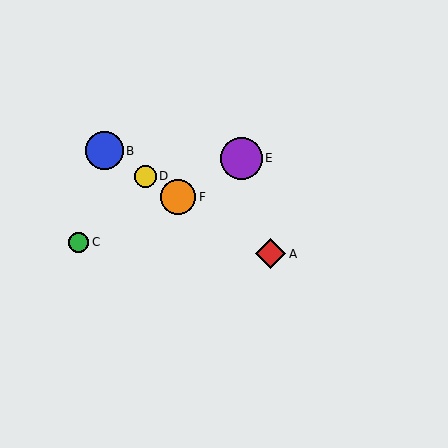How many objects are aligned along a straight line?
4 objects (A, B, D, F) are aligned along a straight line.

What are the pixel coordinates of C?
Object C is at (78, 242).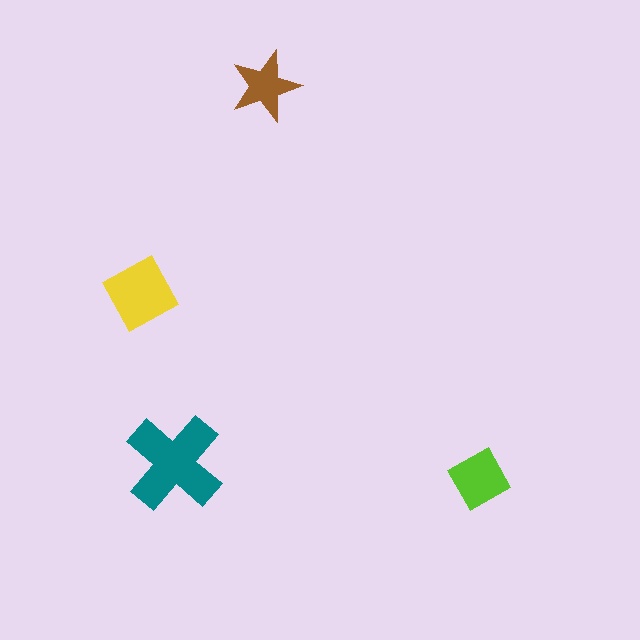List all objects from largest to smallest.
The teal cross, the yellow diamond, the lime square, the brown star.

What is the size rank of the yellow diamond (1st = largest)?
2nd.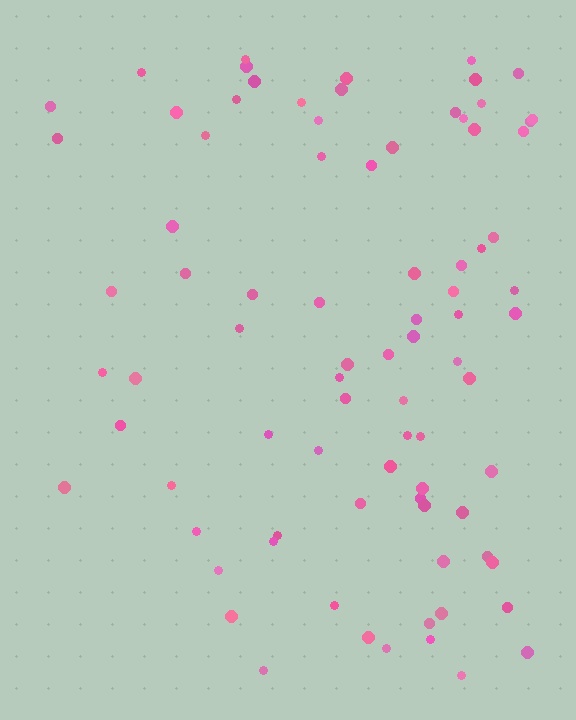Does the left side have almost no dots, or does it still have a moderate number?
Still a moderate number, just noticeably fewer than the right.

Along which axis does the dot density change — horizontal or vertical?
Horizontal.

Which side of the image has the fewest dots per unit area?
The left.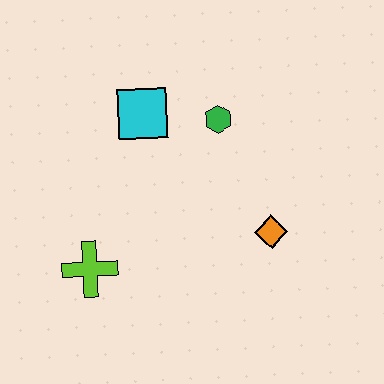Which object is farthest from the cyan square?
The orange diamond is farthest from the cyan square.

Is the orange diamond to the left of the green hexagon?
No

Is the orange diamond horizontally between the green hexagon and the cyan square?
No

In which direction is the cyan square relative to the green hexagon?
The cyan square is to the left of the green hexagon.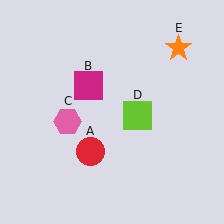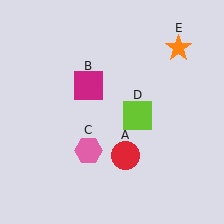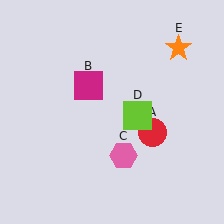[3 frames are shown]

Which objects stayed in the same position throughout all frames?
Magenta square (object B) and lime square (object D) and orange star (object E) remained stationary.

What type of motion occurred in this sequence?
The red circle (object A), pink hexagon (object C) rotated counterclockwise around the center of the scene.